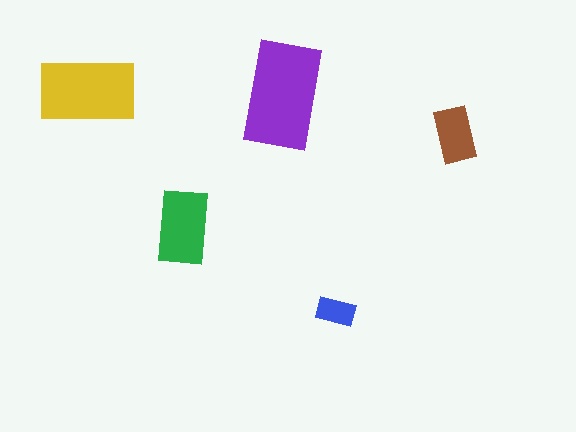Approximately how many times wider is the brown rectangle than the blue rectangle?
About 1.5 times wider.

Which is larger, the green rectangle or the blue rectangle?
The green one.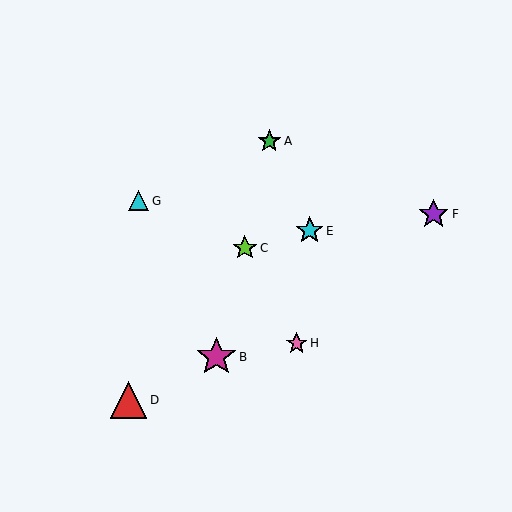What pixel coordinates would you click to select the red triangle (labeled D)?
Click at (129, 400) to select the red triangle D.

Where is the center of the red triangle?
The center of the red triangle is at (129, 400).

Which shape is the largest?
The magenta star (labeled B) is the largest.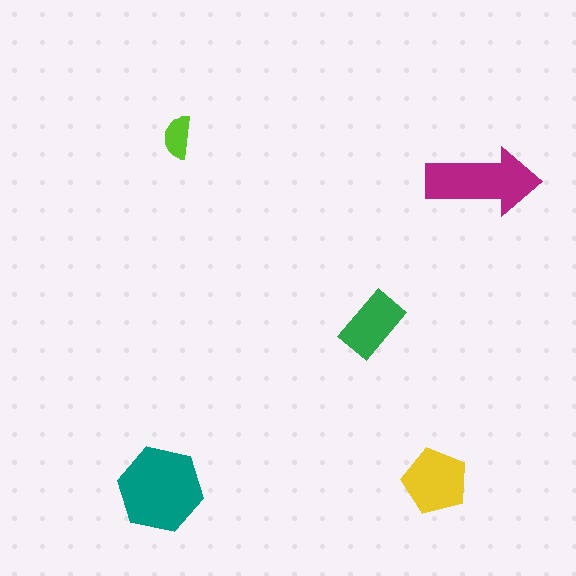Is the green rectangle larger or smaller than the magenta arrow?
Smaller.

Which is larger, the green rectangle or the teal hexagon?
The teal hexagon.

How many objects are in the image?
There are 5 objects in the image.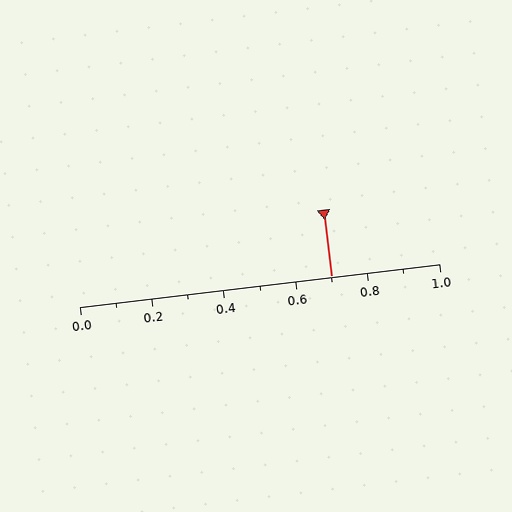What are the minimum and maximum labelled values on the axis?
The axis runs from 0.0 to 1.0.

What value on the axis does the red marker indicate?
The marker indicates approximately 0.7.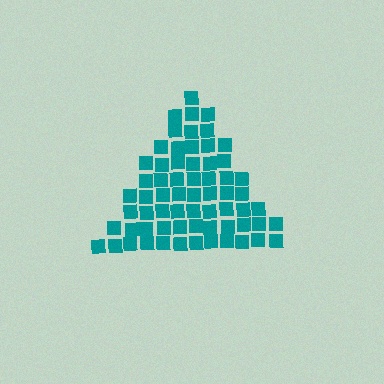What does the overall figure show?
The overall figure shows a triangle.